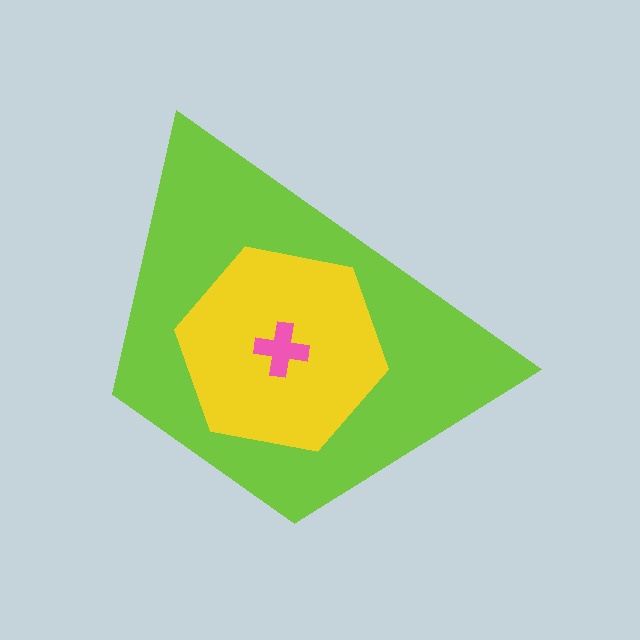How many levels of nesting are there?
3.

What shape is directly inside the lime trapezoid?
The yellow hexagon.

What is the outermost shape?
The lime trapezoid.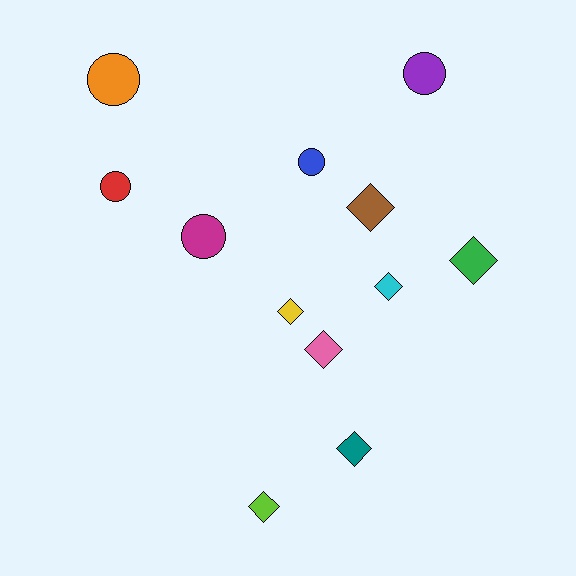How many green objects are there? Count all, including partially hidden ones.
There is 1 green object.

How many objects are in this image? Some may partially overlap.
There are 12 objects.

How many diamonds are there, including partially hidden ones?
There are 7 diamonds.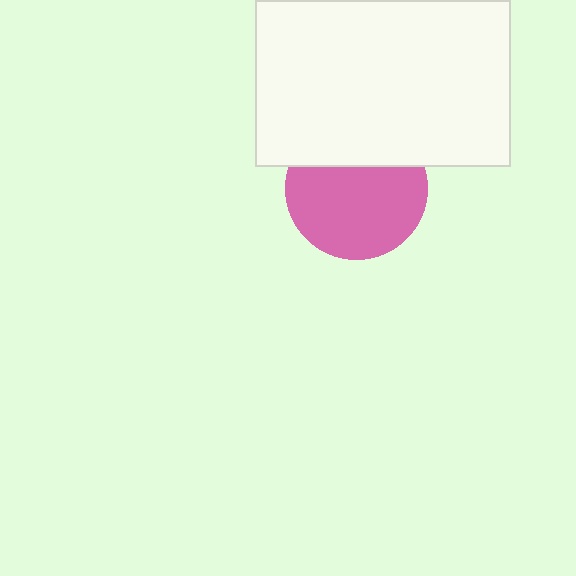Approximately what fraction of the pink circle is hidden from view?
Roughly 32% of the pink circle is hidden behind the white rectangle.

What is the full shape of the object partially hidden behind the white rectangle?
The partially hidden object is a pink circle.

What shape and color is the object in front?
The object in front is a white rectangle.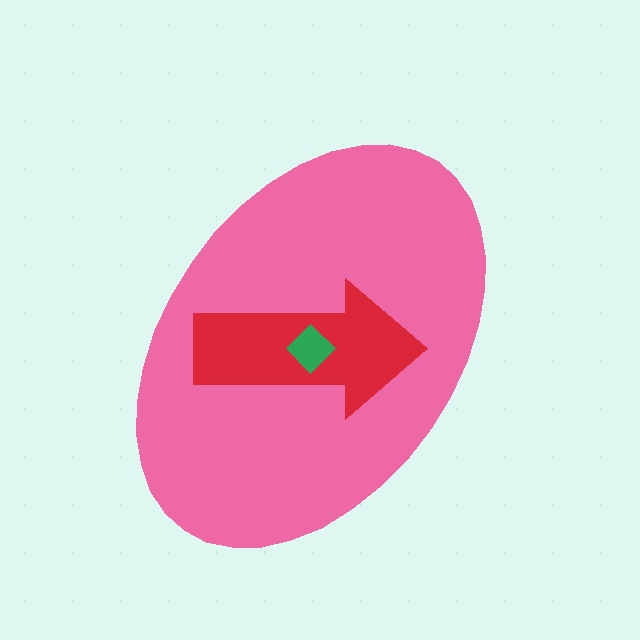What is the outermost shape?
The pink ellipse.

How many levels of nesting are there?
3.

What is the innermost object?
The green diamond.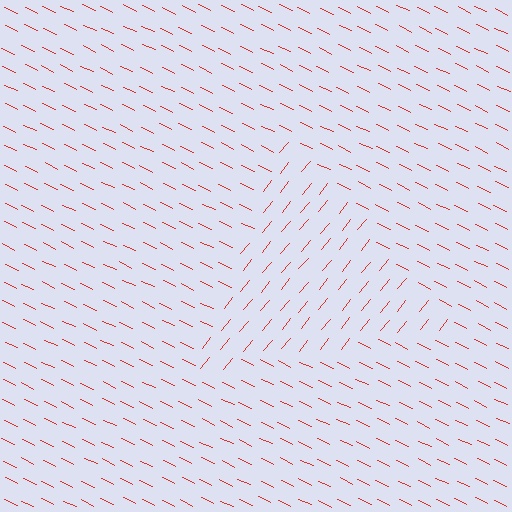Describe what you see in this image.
The image is filled with small red line segments. A triangle region in the image has lines oriented differently from the surrounding lines, creating a visible texture boundary.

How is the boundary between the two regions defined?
The boundary is defined purely by a change in line orientation (approximately 76 degrees difference). All lines are the same color and thickness.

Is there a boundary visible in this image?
Yes, there is a texture boundary formed by a change in line orientation.